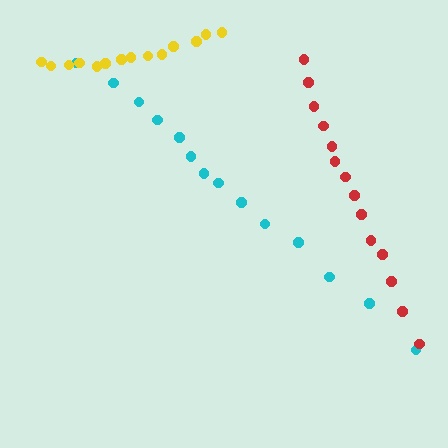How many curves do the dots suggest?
There are 3 distinct paths.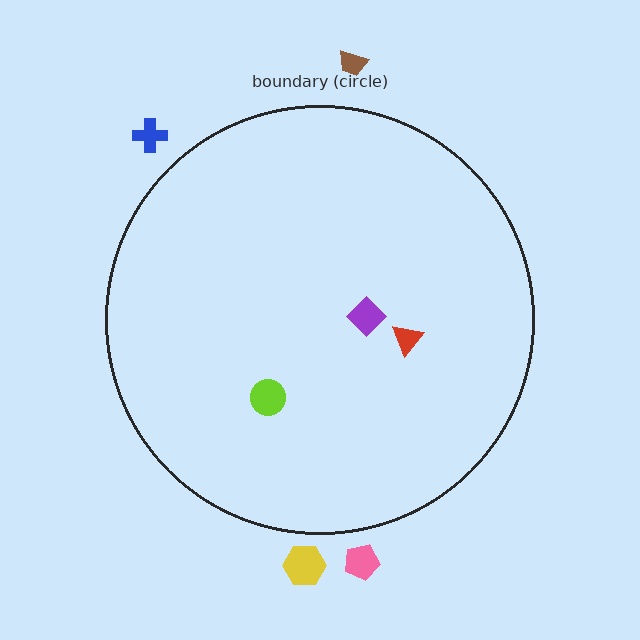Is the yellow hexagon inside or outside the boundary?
Outside.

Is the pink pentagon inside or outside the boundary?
Outside.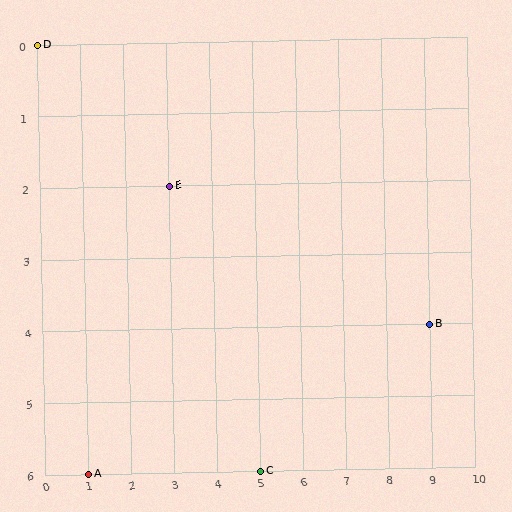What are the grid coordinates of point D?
Point D is at grid coordinates (0, 0).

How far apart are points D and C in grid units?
Points D and C are 5 columns and 6 rows apart (about 7.8 grid units diagonally).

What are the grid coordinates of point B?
Point B is at grid coordinates (9, 4).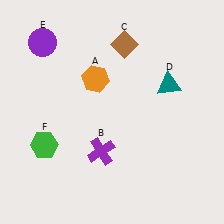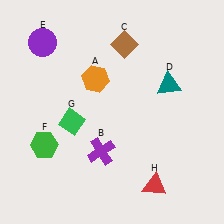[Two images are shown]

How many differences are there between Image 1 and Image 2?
There are 2 differences between the two images.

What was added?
A green diamond (G), a red triangle (H) were added in Image 2.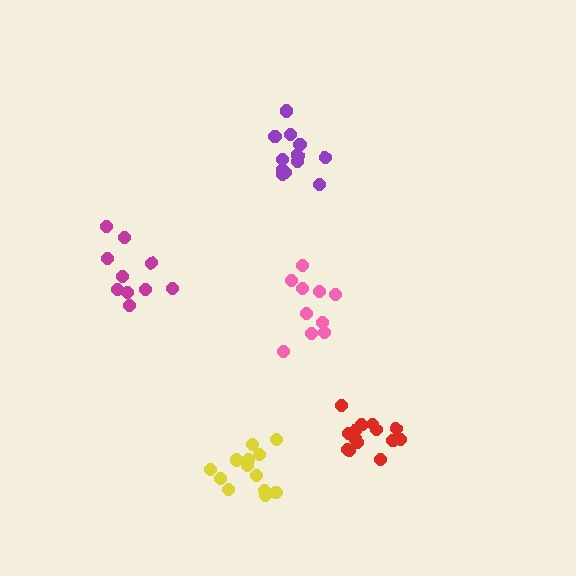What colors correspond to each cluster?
The clusters are colored: red, yellow, magenta, purple, pink.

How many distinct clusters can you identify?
There are 5 distinct clusters.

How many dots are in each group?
Group 1: 14 dots, Group 2: 13 dots, Group 3: 10 dots, Group 4: 12 dots, Group 5: 10 dots (59 total).